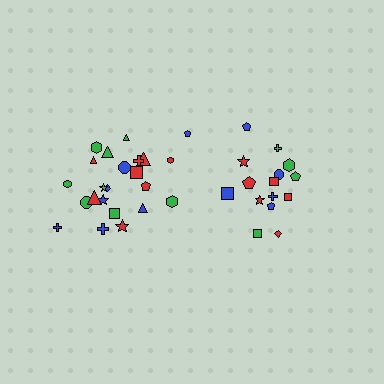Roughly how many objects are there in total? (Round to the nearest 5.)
Roughly 40 objects in total.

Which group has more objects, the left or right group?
The left group.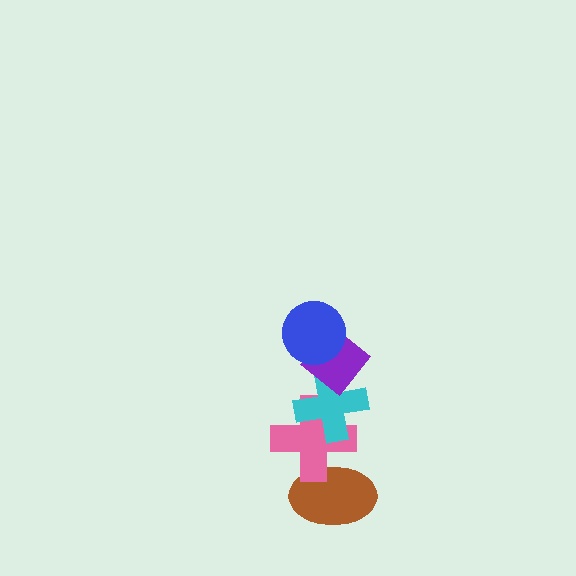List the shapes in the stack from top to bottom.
From top to bottom: the blue circle, the purple diamond, the cyan cross, the pink cross, the brown ellipse.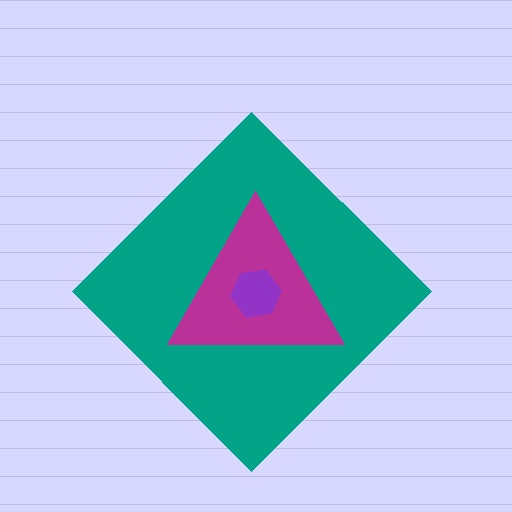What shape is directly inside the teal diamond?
The magenta triangle.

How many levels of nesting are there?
3.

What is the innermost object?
The purple hexagon.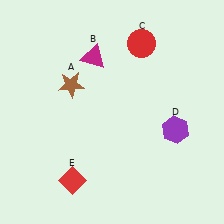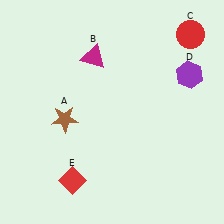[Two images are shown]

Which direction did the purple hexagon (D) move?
The purple hexagon (D) moved up.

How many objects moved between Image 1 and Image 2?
3 objects moved between the two images.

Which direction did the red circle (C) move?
The red circle (C) moved right.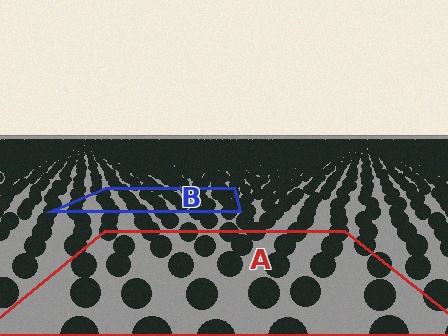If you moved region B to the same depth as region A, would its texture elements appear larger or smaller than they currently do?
They would appear larger. At a closer depth, the same texture elements are projected at a bigger on-screen size.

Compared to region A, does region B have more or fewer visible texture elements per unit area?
Region B has more texture elements per unit area — they are packed more densely because it is farther away.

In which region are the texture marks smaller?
The texture marks are smaller in region B, because it is farther away.